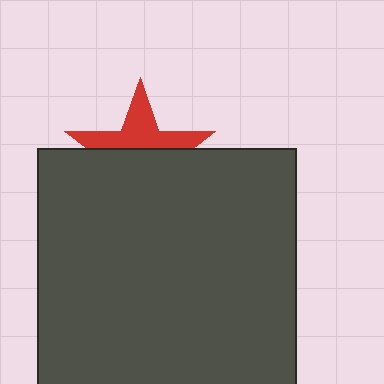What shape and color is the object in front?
The object in front is a dark gray square.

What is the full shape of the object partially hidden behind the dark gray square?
The partially hidden object is a red star.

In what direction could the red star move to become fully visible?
The red star could move up. That would shift it out from behind the dark gray square entirely.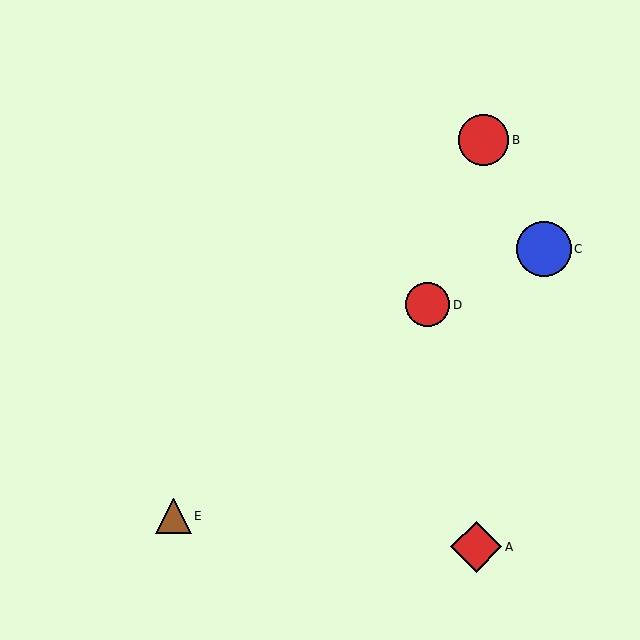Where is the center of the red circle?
The center of the red circle is at (428, 305).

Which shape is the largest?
The blue circle (labeled C) is the largest.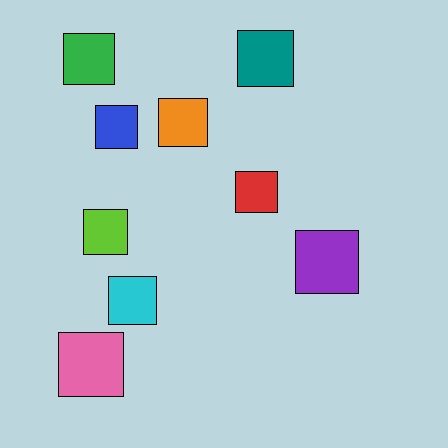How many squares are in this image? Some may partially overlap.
There are 9 squares.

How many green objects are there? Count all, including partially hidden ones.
There is 1 green object.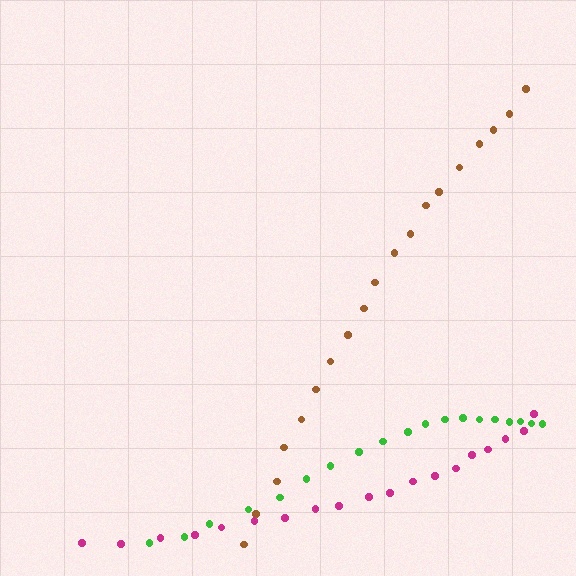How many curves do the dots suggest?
There are 3 distinct paths.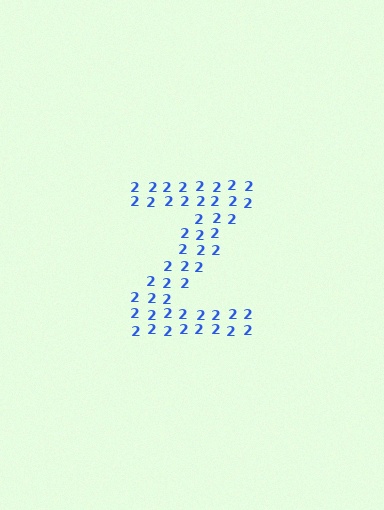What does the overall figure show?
The overall figure shows the letter Z.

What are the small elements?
The small elements are digit 2's.